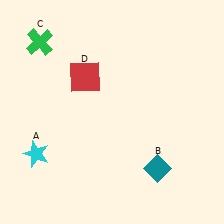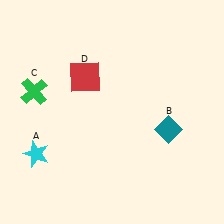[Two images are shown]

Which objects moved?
The objects that moved are: the teal diamond (B), the green cross (C).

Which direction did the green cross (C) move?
The green cross (C) moved down.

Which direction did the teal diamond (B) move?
The teal diamond (B) moved up.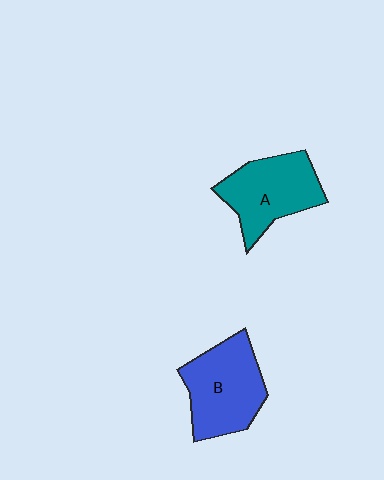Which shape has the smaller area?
Shape A (teal).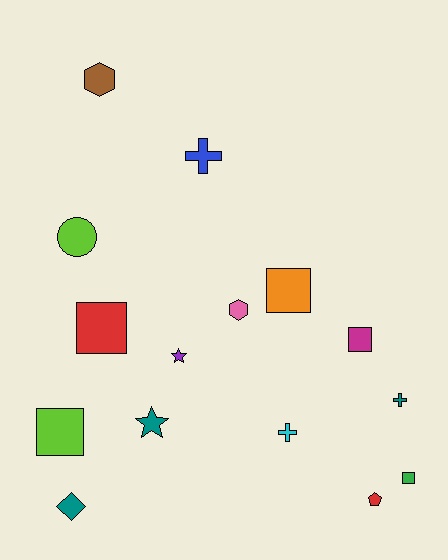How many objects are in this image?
There are 15 objects.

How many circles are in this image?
There is 1 circle.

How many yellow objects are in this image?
There are no yellow objects.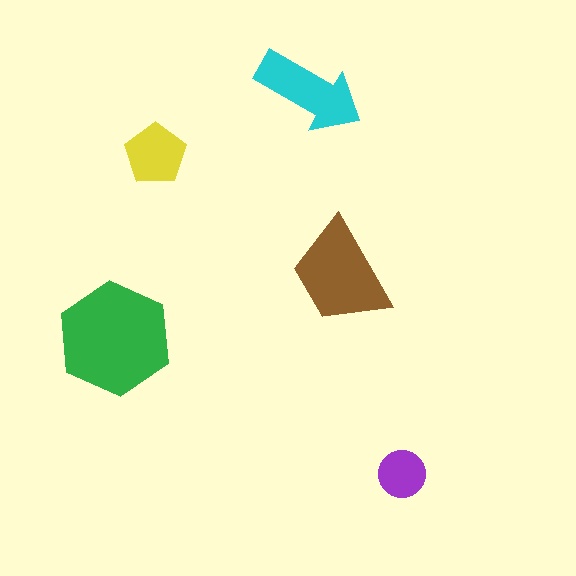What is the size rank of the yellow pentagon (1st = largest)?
4th.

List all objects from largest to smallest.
The green hexagon, the brown trapezoid, the cyan arrow, the yellow pentagon, the purple circle.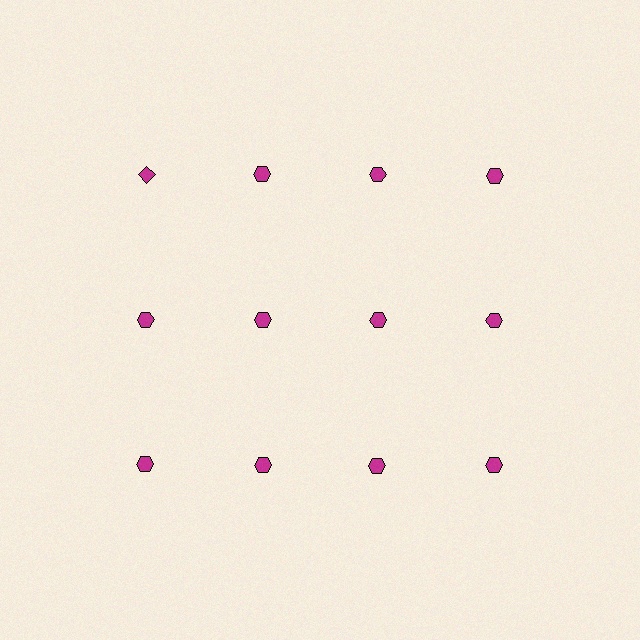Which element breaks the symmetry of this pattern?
The magenta diamond in the top row, leftmost column breaks the symmetry. All other shapes are magenta hexagons.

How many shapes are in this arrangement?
There are 12 shapes arranged in a grid pattern.